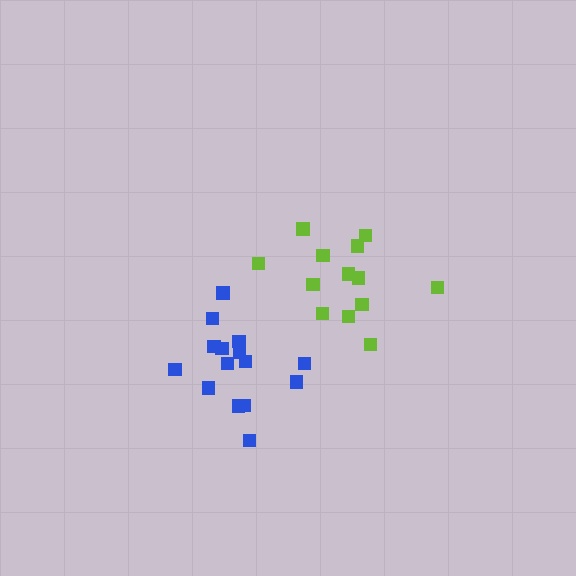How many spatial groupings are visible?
There are 2 spatial groupings.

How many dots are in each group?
Group 1: 15 dots, Group 2: 13 dots (28 total).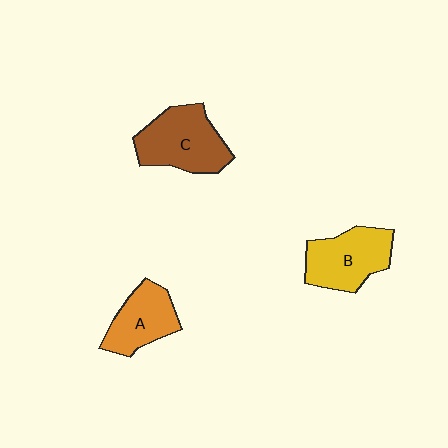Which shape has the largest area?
Shape C (brown).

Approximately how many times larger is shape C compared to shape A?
Approximately 1.4 times.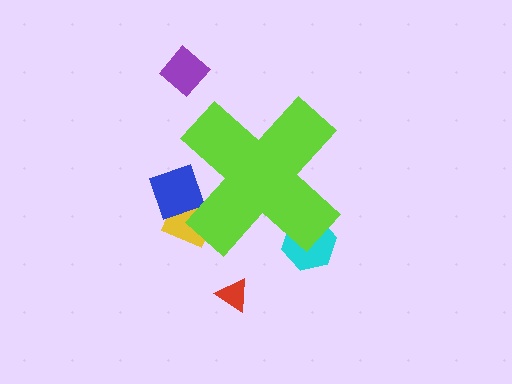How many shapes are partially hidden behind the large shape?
4 shapes are partially hidden.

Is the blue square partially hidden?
Yes, the blue square is partially hidden behind the lime cross.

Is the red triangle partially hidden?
No, the red triangle is fully visible.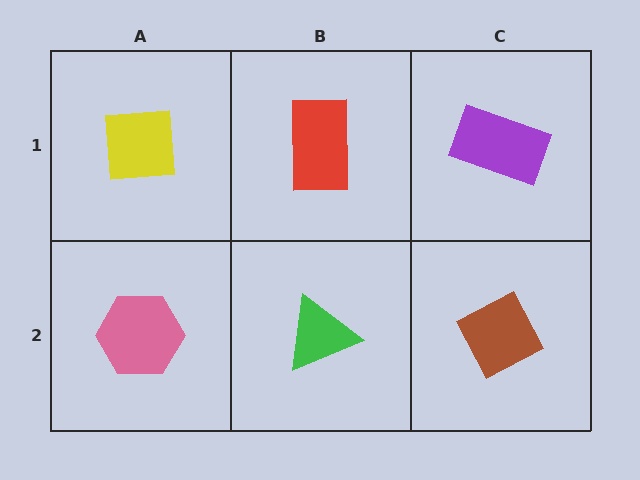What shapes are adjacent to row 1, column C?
A brown diamond (row 2, column C), a red rectangle (row 1, column B).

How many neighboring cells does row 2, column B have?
3.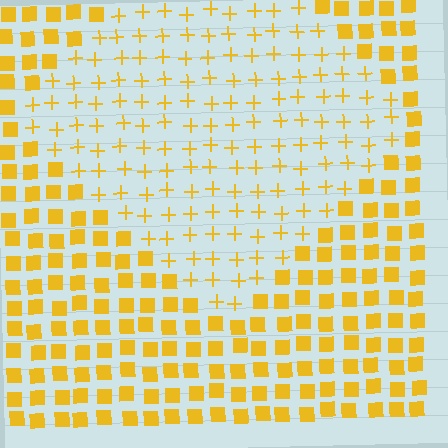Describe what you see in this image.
The image is filled with small yellow elements arranged in a uniform grid. A diamond-shaped region contains plus signs, while the surrounding area contains squares. The boundary is defined purely by the change in element shape.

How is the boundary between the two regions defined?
The boundary is defined by a change in element shape: plus signs inside vs. squares outside. All elements share the same color and spacing.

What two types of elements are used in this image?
The image uses plus signs inside the diamond region and squares outside it.